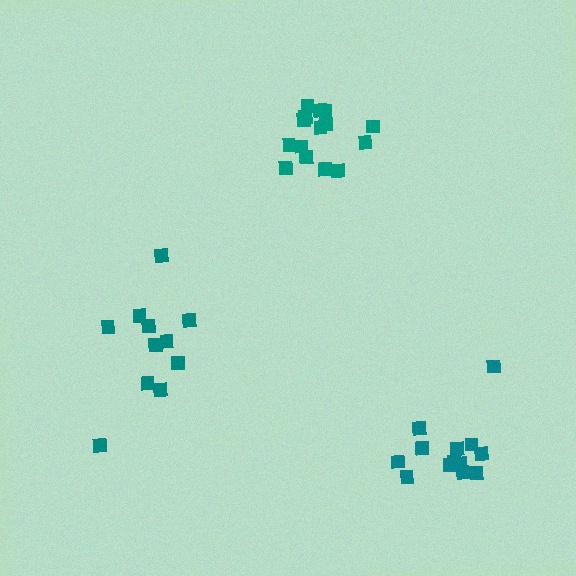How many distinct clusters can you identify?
There are 3 distinct clusters.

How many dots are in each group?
Group 1: 13 dots, Group 2: 11 dots, Group 3: 15 dots (39 total).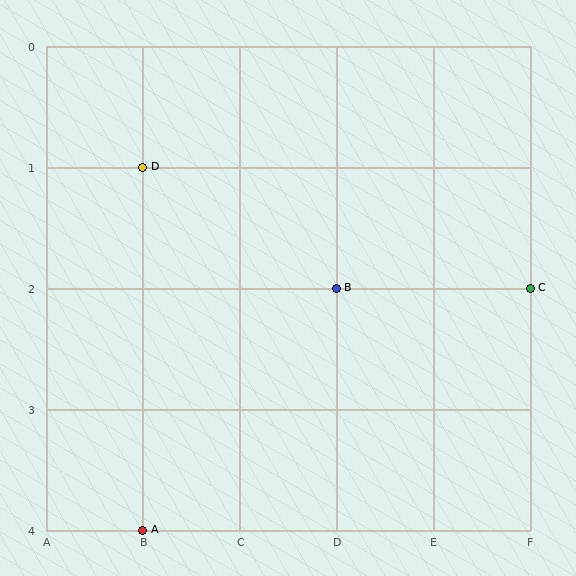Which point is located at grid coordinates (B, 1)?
Point D is at (B, 1).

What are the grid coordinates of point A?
Point A is at grid coordinates (B, 4).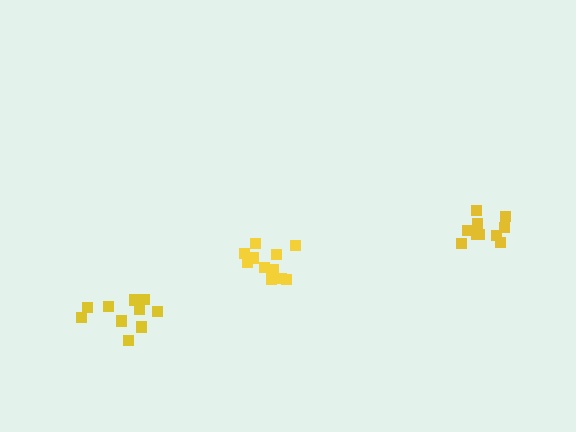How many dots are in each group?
Group 1: 13 dots, Group 2: 10 dots, Group 3: 10 dots (33 total).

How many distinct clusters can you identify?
There are 3 distinct clusters.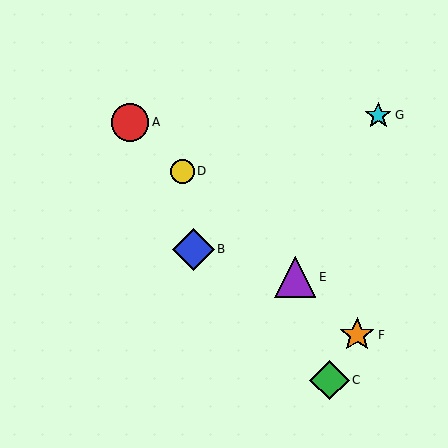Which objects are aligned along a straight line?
Objects A, D, E, F are aligned along a straight line.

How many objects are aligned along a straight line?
4 objects (A, D, E, F) are aligned along a straight line.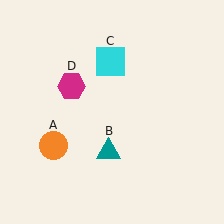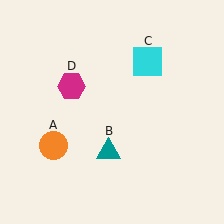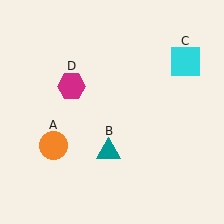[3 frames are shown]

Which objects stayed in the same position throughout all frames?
Orange circle (object A) and teal triangle (object B) and magenta hexagon (object D) remained stationary.